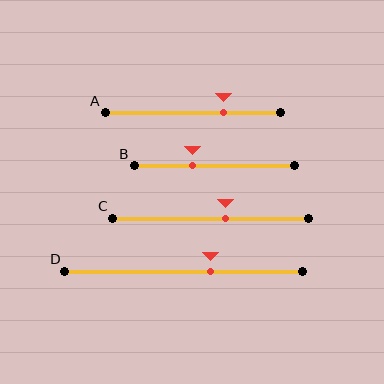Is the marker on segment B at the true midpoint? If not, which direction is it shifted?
No, the marker on segment B is shifted to the left by about 14% of the segment length.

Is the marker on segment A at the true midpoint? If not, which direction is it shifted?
No, the marker on segment A is shifted to the right by about 18% of the segment length.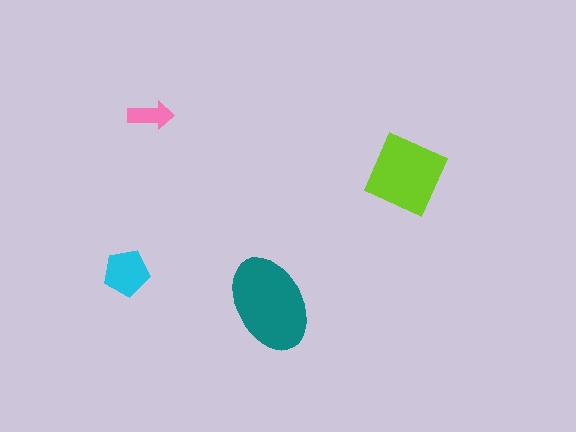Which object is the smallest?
The pink arrow.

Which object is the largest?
The teal ellipse.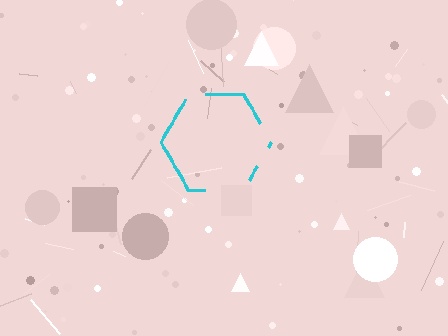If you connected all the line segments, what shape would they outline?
They would outline a hexagon.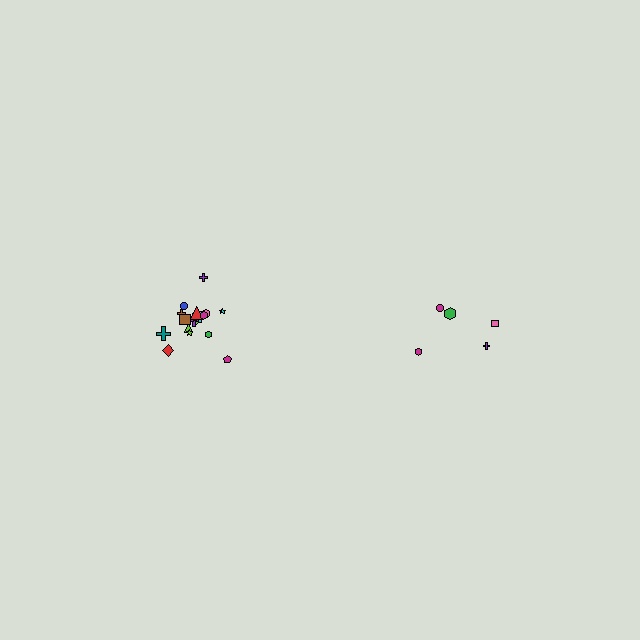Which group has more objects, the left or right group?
The left group.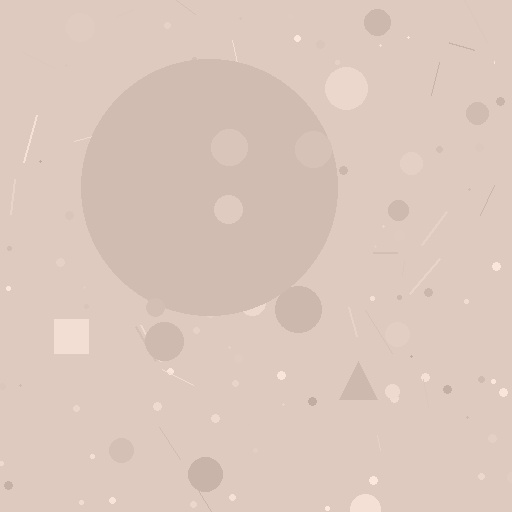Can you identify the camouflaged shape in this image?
The camouflaged shape is a circle.